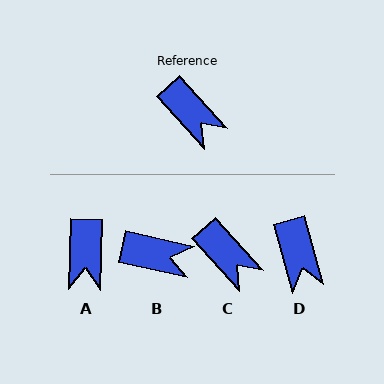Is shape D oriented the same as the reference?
No, it is off by about 27 degrees.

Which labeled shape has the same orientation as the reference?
C.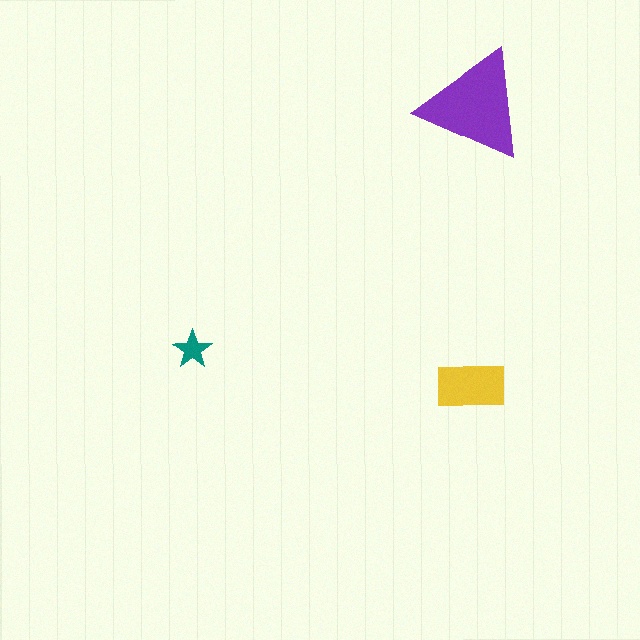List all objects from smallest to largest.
The teal star, the yellow rectangle, the purple triangle.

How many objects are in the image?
There are 3 objects in the image.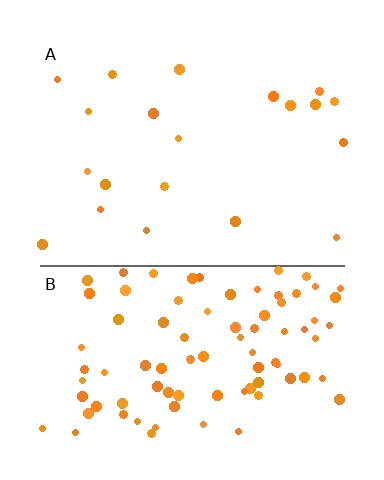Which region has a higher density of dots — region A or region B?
B (the bottom).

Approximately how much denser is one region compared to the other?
Approximately 4.4× — region B over region A.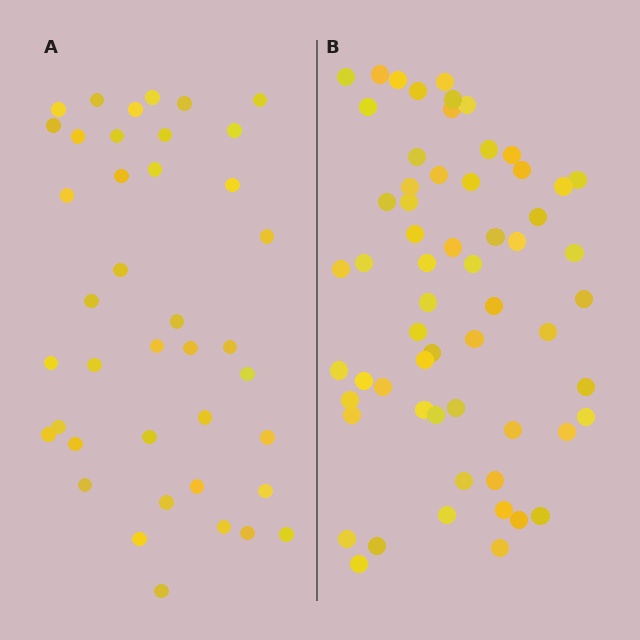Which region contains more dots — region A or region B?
Region B (the right region) has more dots.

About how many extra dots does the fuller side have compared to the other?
Region B has approximately 20 more dots than region A.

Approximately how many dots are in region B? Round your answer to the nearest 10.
About 60 dots.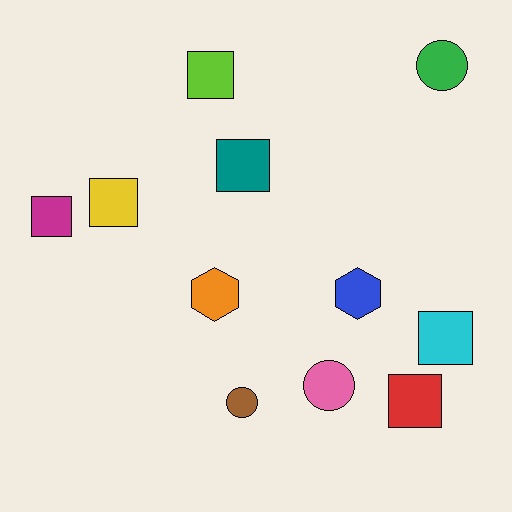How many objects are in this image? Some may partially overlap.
There are 11 objects.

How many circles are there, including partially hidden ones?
There are 3 circles.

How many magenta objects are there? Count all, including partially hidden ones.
There is 1 magenta object.